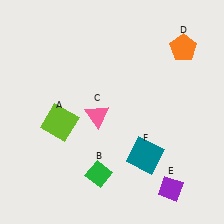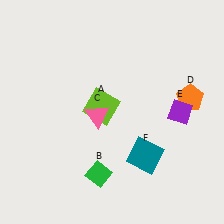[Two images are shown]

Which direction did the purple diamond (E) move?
The purple diamond (E) moved up.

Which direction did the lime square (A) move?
The lime square (A) moved right.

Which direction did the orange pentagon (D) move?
The orange pentagon (D) moved down.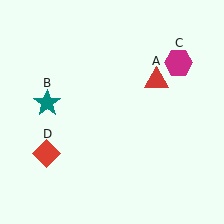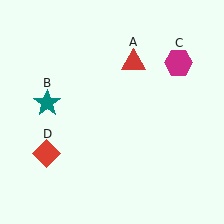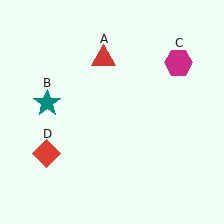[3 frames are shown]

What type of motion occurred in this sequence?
The red triangle (object A) rotated counterclockwise around the center of the scene.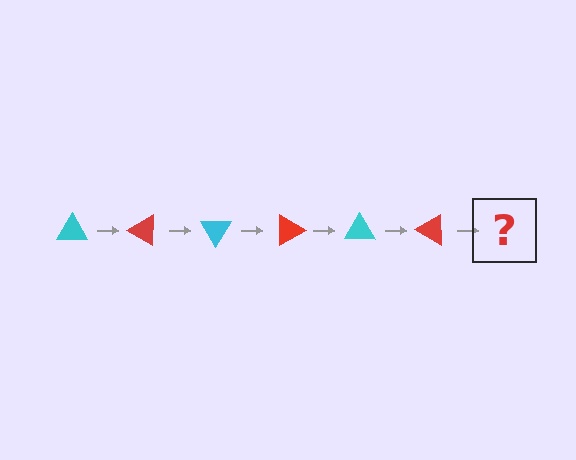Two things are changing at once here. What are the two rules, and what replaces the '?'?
The two rules are that it rotates 30 degrees each step and the color cycles through cyan and red. The '?' should be a cyan triangle, rotated 180 degrees from the start.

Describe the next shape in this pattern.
It should be a cyan triangle, rotated 180 degrees from the start.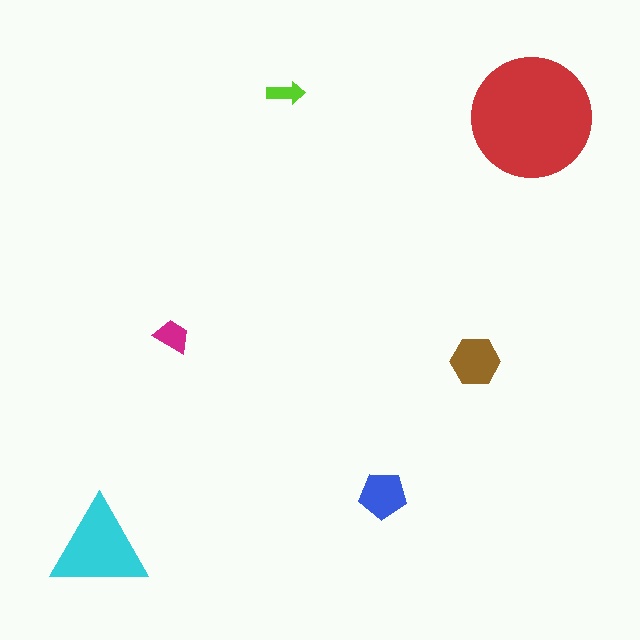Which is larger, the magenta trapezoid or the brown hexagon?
The brown hexagon.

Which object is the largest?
The red circle.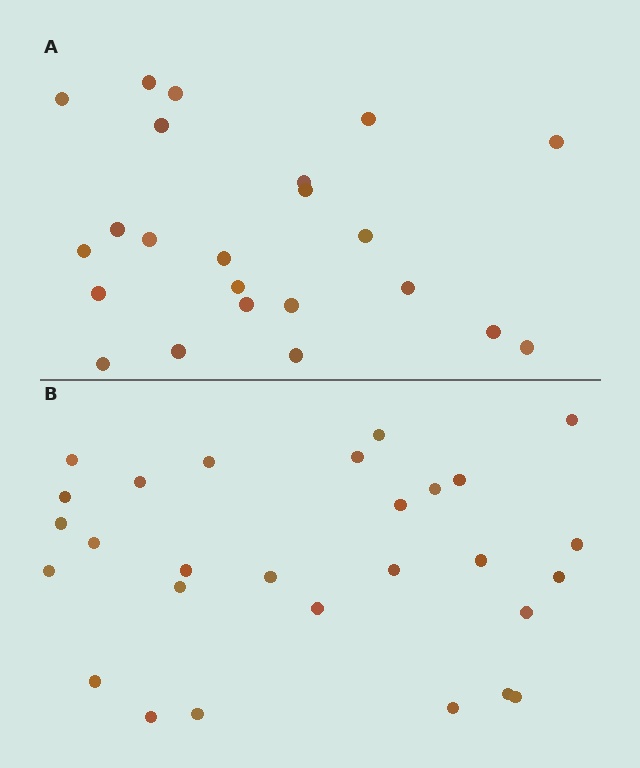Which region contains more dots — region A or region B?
Region B (the bottom region) has more dots.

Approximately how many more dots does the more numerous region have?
Region B has about 5 more dots than region A.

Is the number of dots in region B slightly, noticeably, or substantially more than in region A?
Region B has only slightly more — the two regions are fairly close. The ratio is roughly 1.2 to 1.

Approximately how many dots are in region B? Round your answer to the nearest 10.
About 30 dots. (The exact count is 28, which rounds to 30.)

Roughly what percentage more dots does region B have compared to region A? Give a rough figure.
About 20% more.